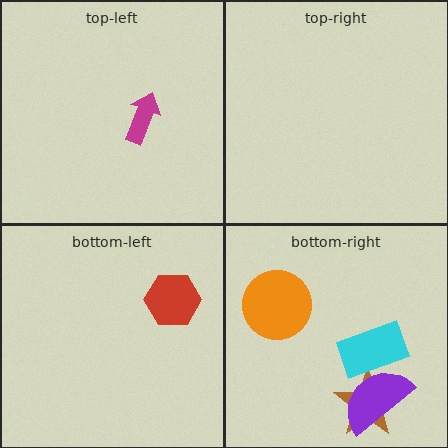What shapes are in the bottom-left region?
The red hexagon.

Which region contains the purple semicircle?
The bottom-right region.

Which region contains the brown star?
The bottom-right region.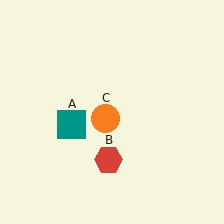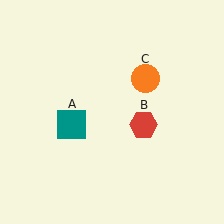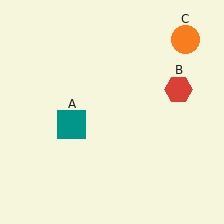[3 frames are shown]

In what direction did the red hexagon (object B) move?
The red hexagon (object B) moved up and to the right.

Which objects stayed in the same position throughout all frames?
Teal square (object A) remained stationary.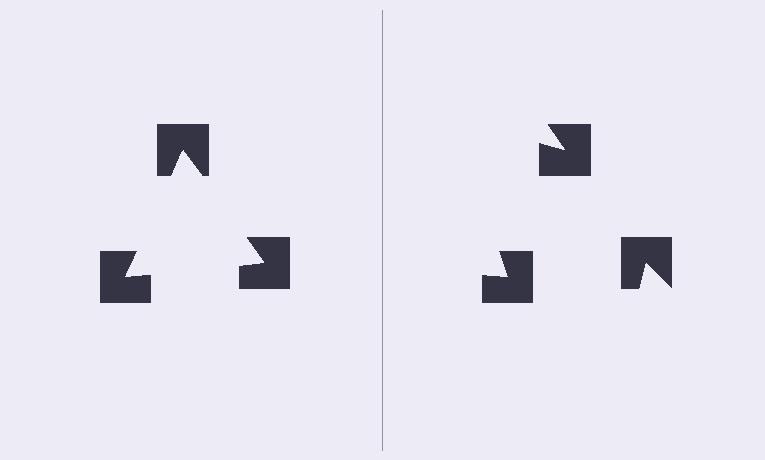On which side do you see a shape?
An illusory triangle appears on the left side. On the right side the wedge cuts are rotated, so no coherent shape forms.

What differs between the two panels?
The notched squares are positioned identically on both sides; only the wedge orientations differ. On the left they align to a triangle; on the right they are misaligned.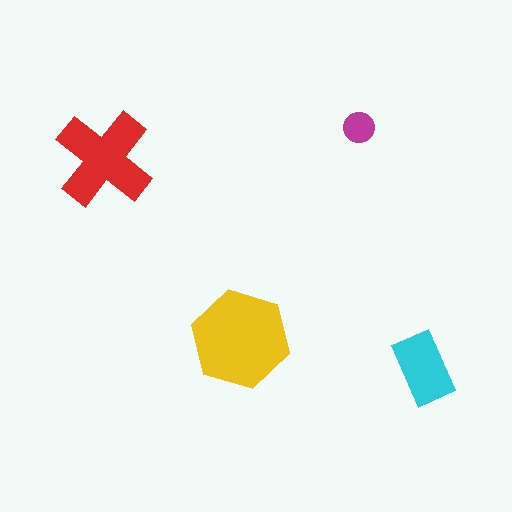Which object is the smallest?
The magenta circle.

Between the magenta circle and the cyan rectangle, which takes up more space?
The cyan rectangle.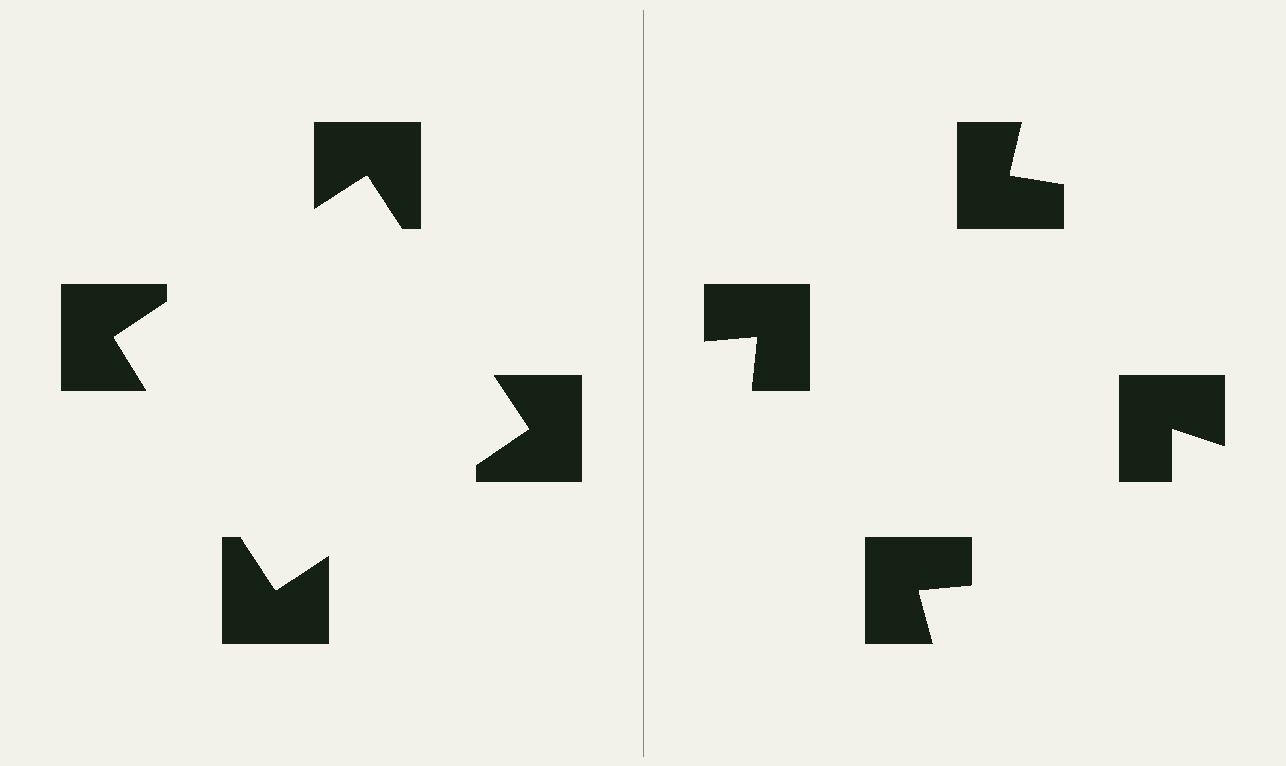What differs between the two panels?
The notched squares are positioned identically on both sides; only the wedge orientations differ. On the left they align to a square; on the right they are misaligned.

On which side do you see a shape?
An illusory square appears on the left side. On the right side the wedge cuts are rotated, so no coherent shape forms.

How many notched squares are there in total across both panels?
8 — 4 on each side.